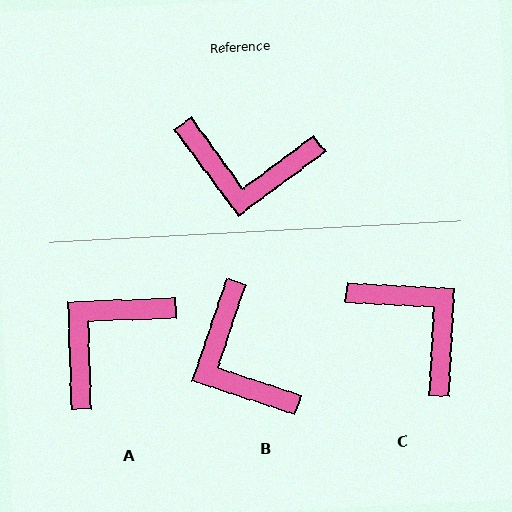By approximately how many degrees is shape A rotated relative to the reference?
Approximately 125 degrees clockwise.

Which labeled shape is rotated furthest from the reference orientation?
C, about 141 degrees away.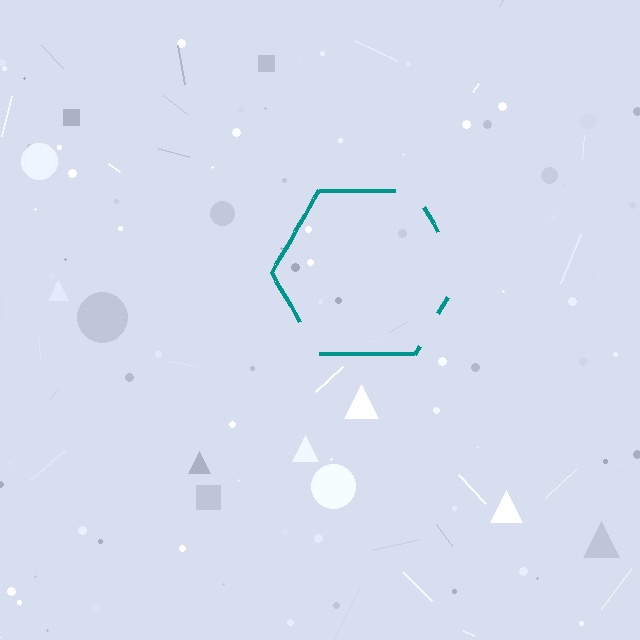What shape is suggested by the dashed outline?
The dashed outline suggests a hexagon.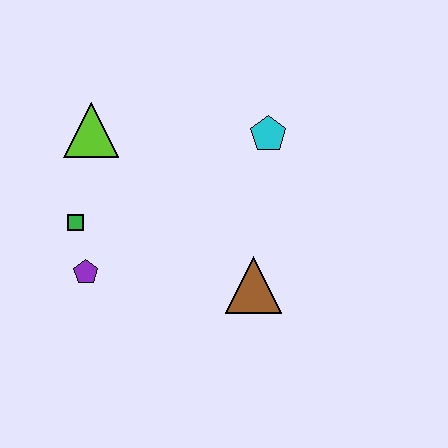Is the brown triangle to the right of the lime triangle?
Yes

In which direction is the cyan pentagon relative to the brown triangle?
The cyan pentagon is above the brown triangle.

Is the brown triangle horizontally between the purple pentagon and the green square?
No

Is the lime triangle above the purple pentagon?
Yes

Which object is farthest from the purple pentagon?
The cyan pentagon is farthest from the purple pentagon.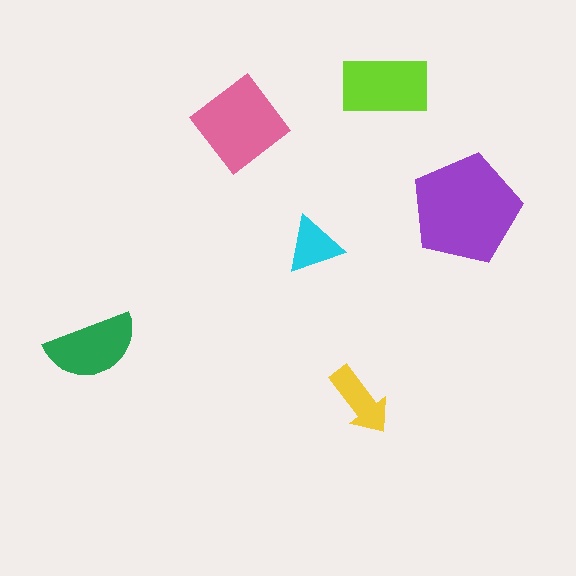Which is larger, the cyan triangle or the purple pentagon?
The purple pentagon.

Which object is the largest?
The purple pentagon.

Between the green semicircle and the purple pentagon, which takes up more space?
The purple pentagon.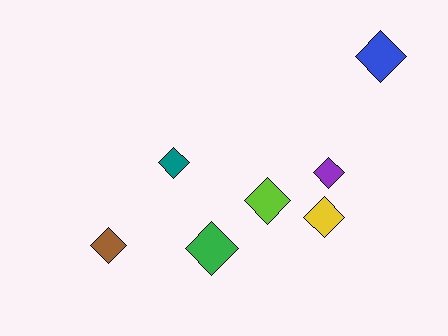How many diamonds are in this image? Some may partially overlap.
There are 7 diamonds.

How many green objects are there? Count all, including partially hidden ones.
There is 1 green object.